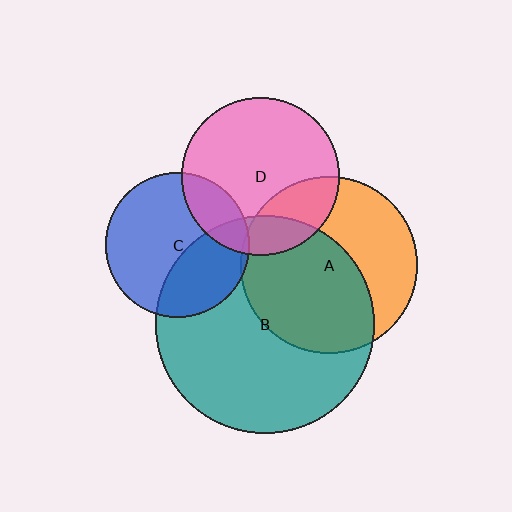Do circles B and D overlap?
Yes.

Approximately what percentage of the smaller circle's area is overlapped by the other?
Approximately 15%.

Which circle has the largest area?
Circle B (teal).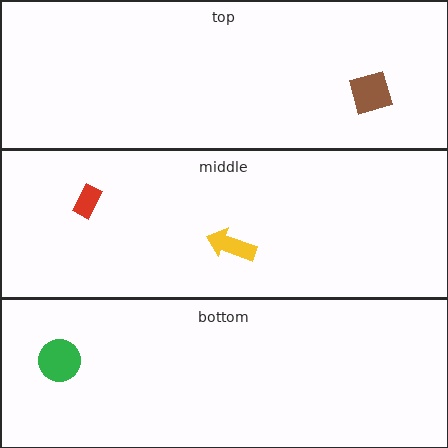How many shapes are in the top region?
1.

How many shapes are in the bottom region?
1.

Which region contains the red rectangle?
The middle region.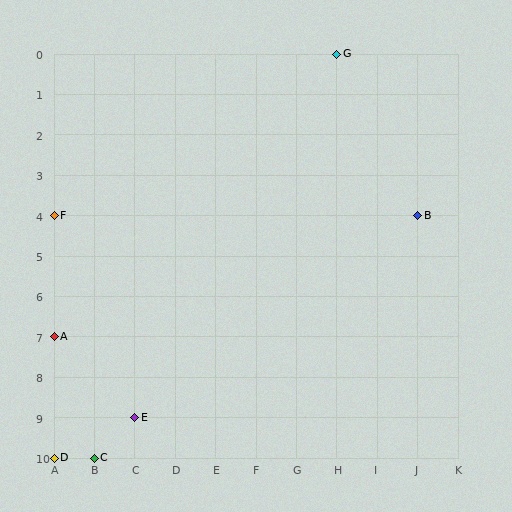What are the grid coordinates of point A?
Point A is at grid coordinates (A, 7).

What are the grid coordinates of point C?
Point C is at grid coordinates (B, 10).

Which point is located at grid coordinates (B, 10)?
Point C is at (B, 10).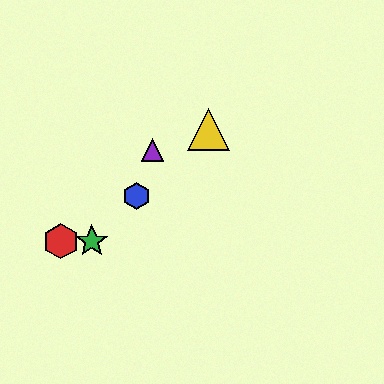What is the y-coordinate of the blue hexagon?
The blue hexagon is at y≈196.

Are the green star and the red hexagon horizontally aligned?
Yes, both are at y≈241.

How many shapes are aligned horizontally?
2 shapes (the red hexagon, the green star) are aligned horizontally.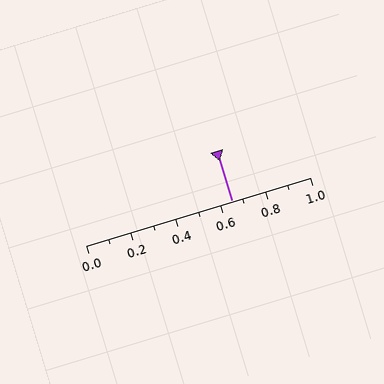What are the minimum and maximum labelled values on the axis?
The axis runs from 0.0 to 1.0.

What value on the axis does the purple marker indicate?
The marker indicates approximately 0.65.